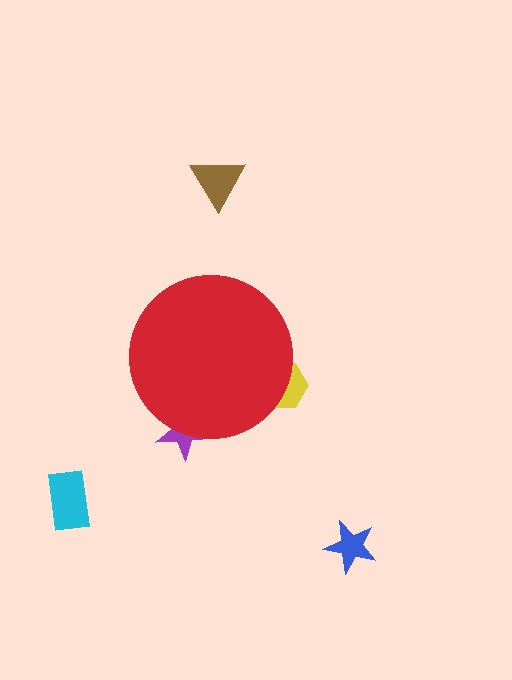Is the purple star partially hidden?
Yes, the purple star is partially hidden behind the red circle.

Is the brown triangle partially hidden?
No, the brown triangle is fully visible.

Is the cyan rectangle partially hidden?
No, the cyan rectangle is fully visible.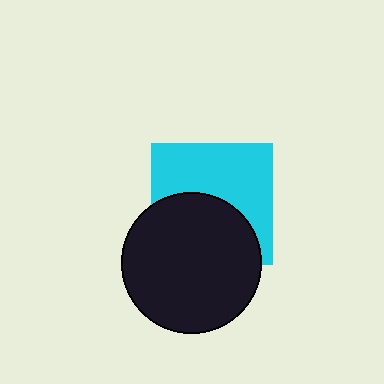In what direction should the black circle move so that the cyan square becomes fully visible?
The black circle should move down. That is the shortest direction to clear the overlap and leave the cyan square fully visible.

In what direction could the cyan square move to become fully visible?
The cyan square could move up. That would shift it out from behind the black circle entirely.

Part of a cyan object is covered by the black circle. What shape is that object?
It is a square.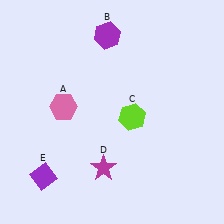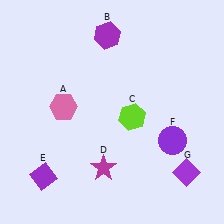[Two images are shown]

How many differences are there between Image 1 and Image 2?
There are 2 differences between the two images.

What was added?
A purple circle (F), a purple diamond (G) were added in Image 2.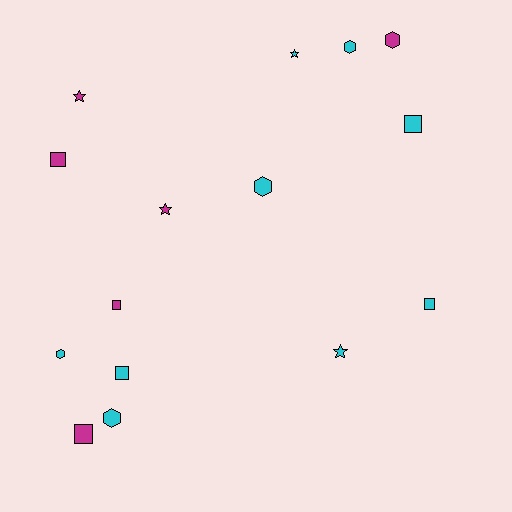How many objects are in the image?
There are 15 objects.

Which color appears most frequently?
Cyan, with 9 objects.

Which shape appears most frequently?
Square, with 6 objects.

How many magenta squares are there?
There are 3 magenta squares.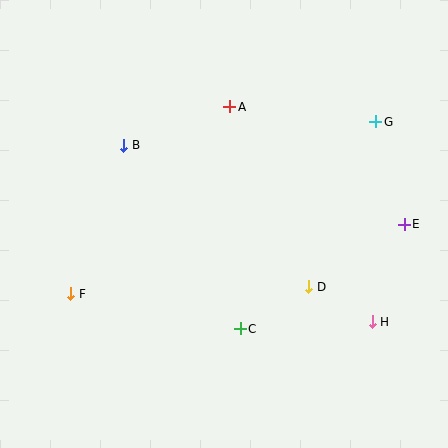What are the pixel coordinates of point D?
Point D is at (309, 287).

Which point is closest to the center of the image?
Point D at (309, 287) is closest to the center.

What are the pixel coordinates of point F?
Point F is at (71, 294).